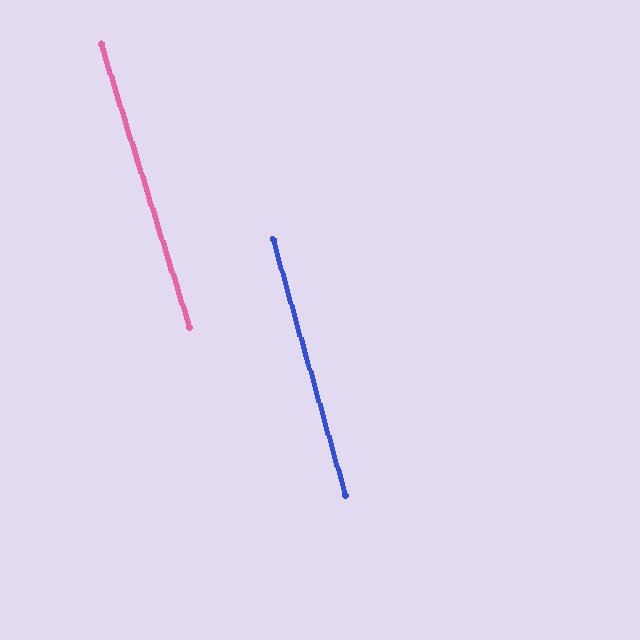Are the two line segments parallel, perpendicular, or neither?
Parallel — their directions differ by only 1.6°.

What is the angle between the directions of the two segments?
Approximately 2 degrees.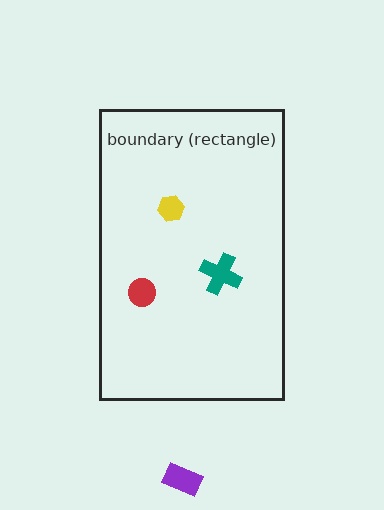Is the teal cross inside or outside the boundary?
Inside.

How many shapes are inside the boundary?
3 inside, 1 outside.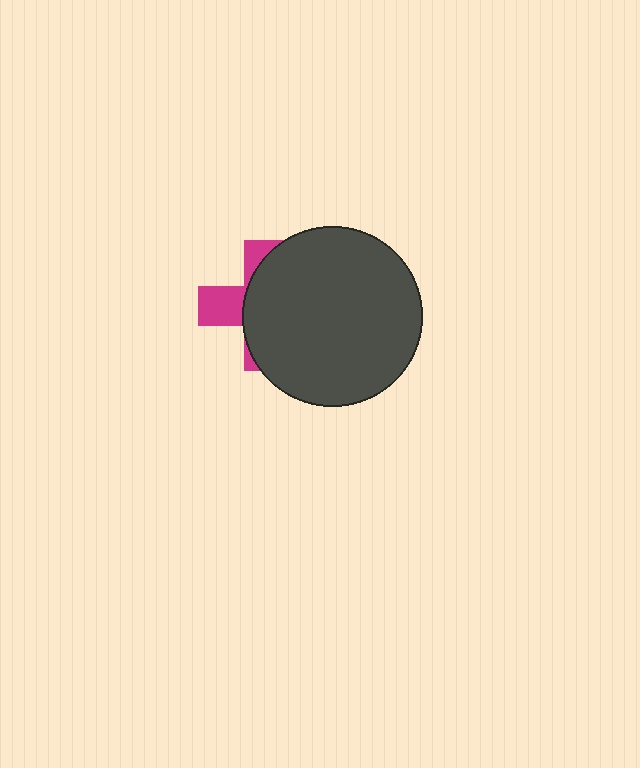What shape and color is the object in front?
The object in front is a dark gray circle.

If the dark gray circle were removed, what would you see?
You would see the complete magenta cross.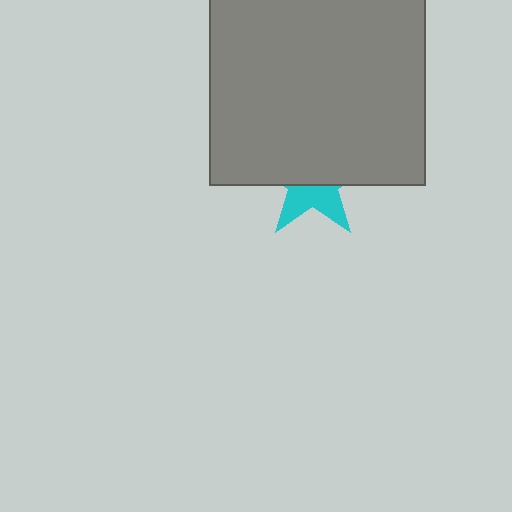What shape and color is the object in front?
The object in front is a gray rectangle.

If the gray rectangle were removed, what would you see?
You would see the complete cyan star.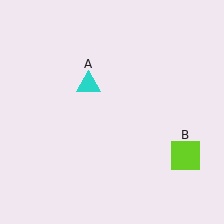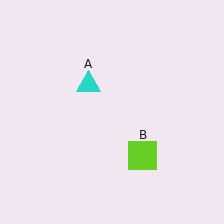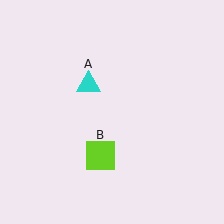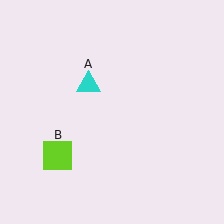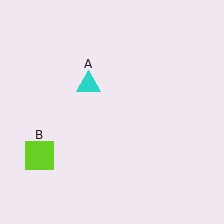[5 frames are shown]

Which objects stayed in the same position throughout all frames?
Cyan triangle (object A) remained stationary.